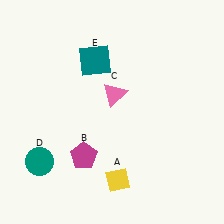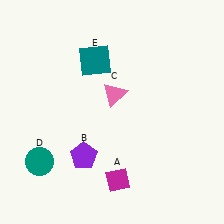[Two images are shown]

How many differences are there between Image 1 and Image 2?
There are 2 differences between the two images.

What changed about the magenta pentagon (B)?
In Image 1, B is magenta. In Image 2, it changed to purple.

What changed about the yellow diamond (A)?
In Image 1, A is yellow. In Image 2, it changed to magenta.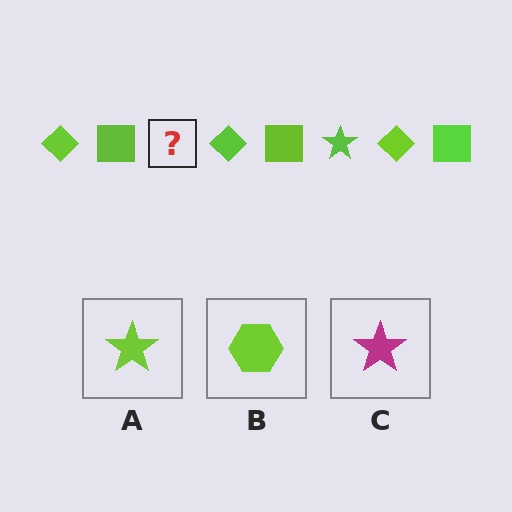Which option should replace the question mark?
Option A.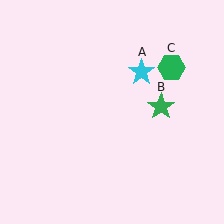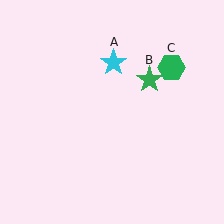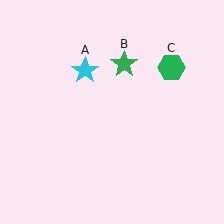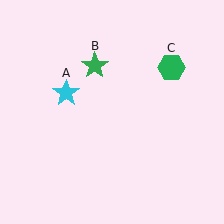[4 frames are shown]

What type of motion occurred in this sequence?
The cyan star (object A), green star (object B) rotated counterclockwise around the center of the scene.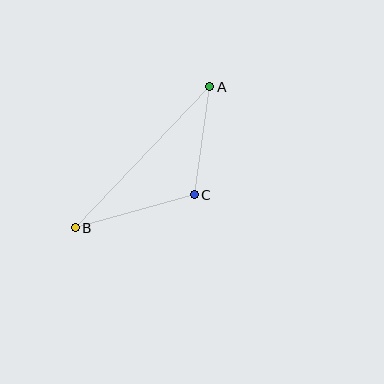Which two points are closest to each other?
Points A and C are closest to each other.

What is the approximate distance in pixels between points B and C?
The distance between B and C is approximately 123 pixels.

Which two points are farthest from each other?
Points A and B are farthest from each other.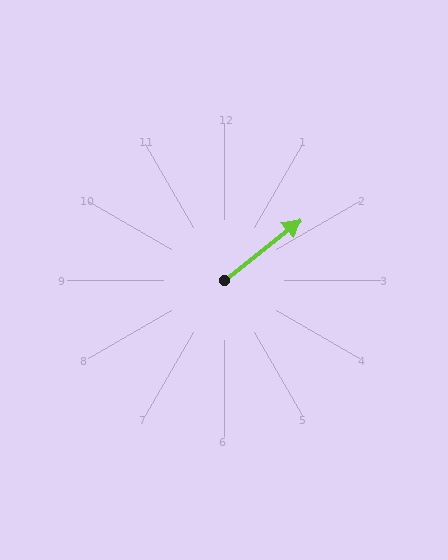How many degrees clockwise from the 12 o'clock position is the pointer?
Approximately 52 degrees.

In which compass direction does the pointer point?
Northeast.